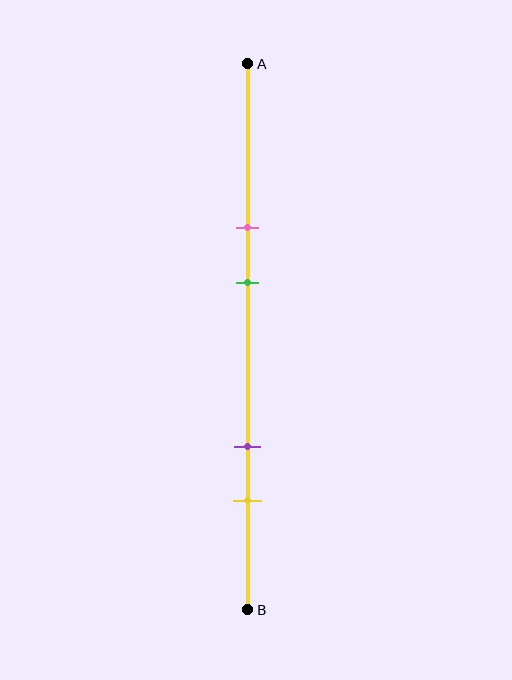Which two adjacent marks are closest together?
The pink and green marks are the closest adjacent pair.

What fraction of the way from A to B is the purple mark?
The purple mark is approximately 70% (0.7) of the way from A to B.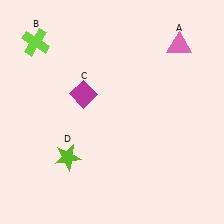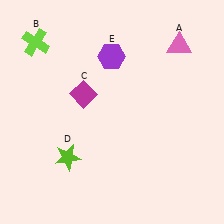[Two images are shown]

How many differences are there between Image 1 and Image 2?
There is 1 difference between the two images.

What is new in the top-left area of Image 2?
A purple hexagon (E) was added in the top-left area of Image 2.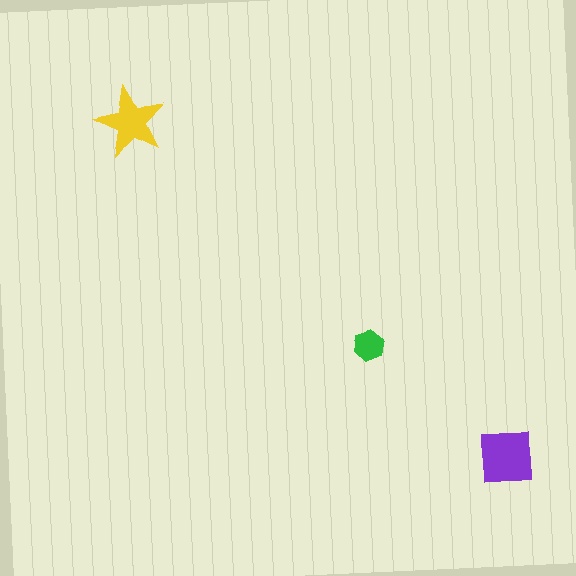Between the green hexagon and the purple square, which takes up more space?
The purple square.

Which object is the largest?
The purple square.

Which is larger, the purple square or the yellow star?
The purple square.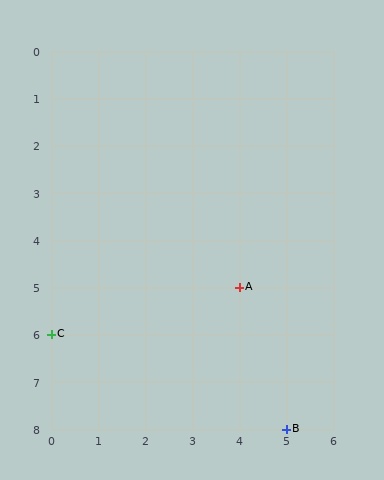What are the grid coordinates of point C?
Point C is at grid coordinates (0, 6).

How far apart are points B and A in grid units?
Points B and A are 1 column and 3 rows apart (about 3.2 grid units diagonally).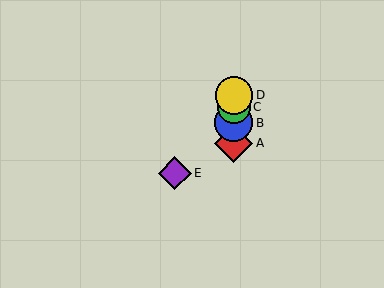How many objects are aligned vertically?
4 objects (A, B, C, D) are aligned vertically.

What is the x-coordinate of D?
Object D is at x≈234.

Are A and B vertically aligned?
Yes, both are at x≈234.